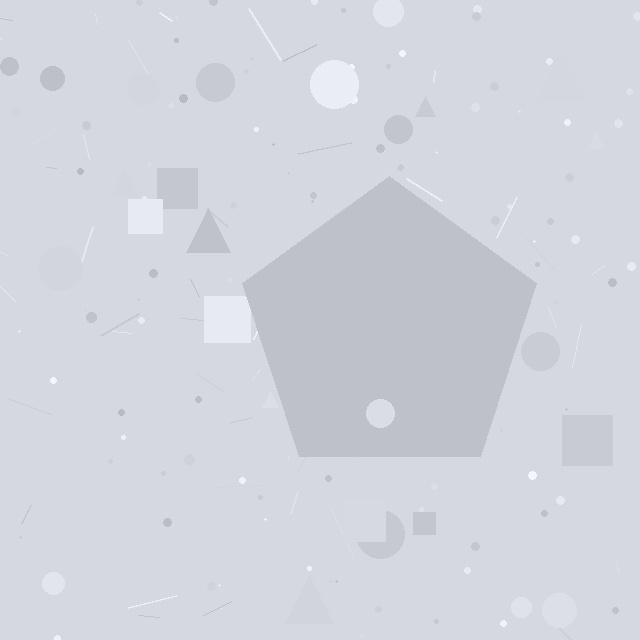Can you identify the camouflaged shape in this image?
The camouflaged shape is a pentagon.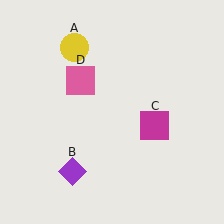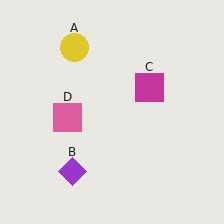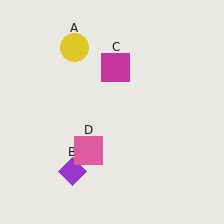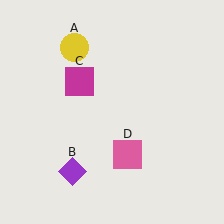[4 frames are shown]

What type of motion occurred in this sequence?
The magenta square (object C), pink square (object D) rotated counterclockwise around the center of the scene.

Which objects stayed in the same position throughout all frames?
Yellow circle (object A) and purple diamond (object B) remained stationary.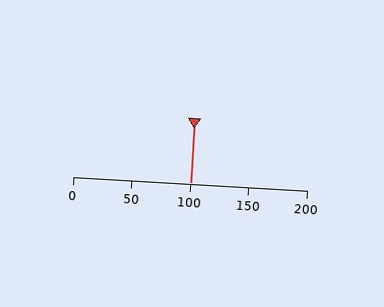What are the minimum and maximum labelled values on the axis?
The axis runs from 0 to 200.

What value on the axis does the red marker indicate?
The marker indicates approximately 100.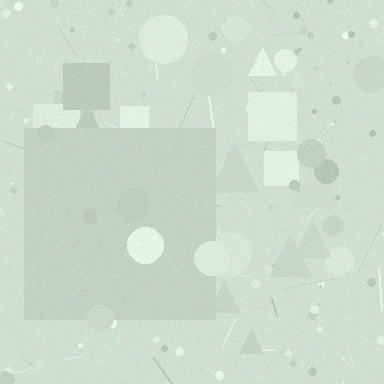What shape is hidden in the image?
A square is hidden in the image.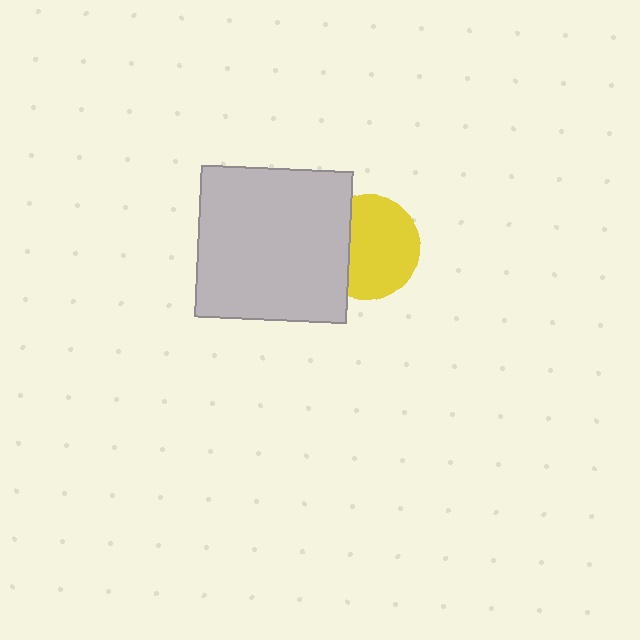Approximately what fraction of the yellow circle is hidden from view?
Roughly 30% of the yellow circle is hidden behind the light gray square.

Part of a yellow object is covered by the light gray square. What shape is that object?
It is a circle.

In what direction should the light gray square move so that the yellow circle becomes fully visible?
The light gray square should move left. That is the shortest direction to clear the overlap and leave the yellow circle fully visible.